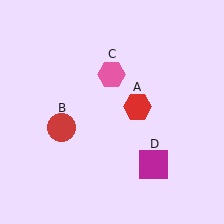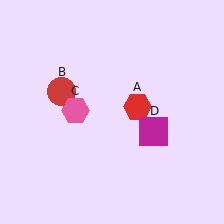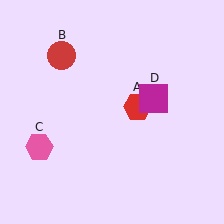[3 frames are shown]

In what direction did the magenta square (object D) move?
The magenta square (object D) moved up.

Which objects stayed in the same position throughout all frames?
Red hexagon (object A) remained stationary.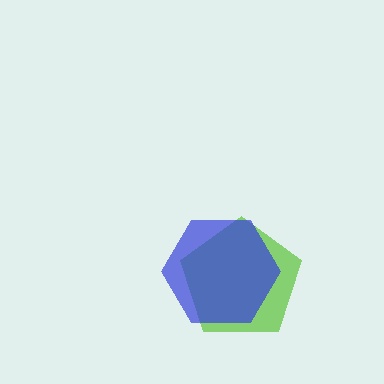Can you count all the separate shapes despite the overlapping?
Yes, there are 2 separate shapes.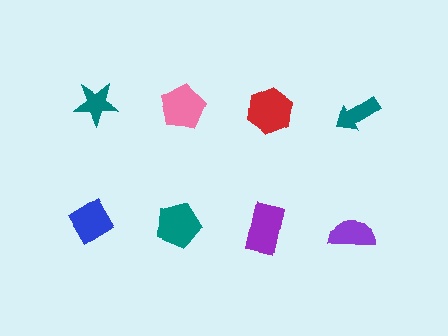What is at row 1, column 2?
A pink pentagon.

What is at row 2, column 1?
A blue diamond.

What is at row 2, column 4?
A purple semicircle.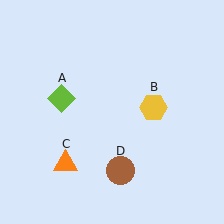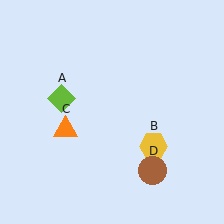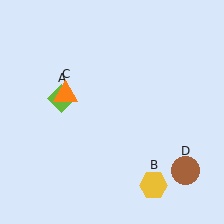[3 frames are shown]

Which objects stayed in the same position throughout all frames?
Lime diamond (object A) remained stationary.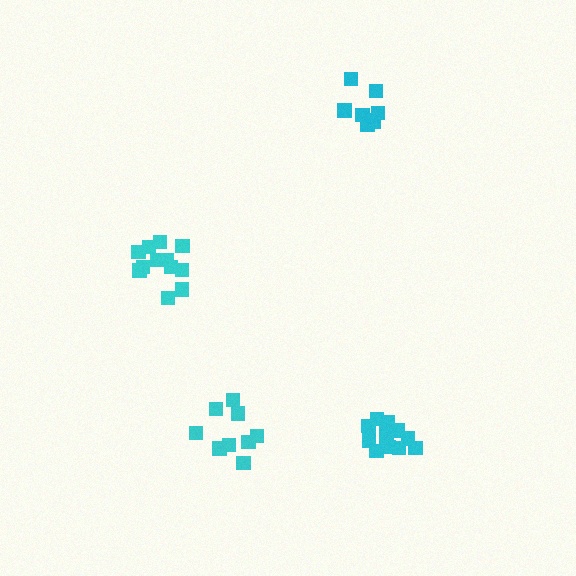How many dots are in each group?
Group 1: 12 dots, Group 2: 8 dots, Group 3: 9 dots, Group 4: 12 dots (41 total).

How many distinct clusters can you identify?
There are 4 distinct clusters.